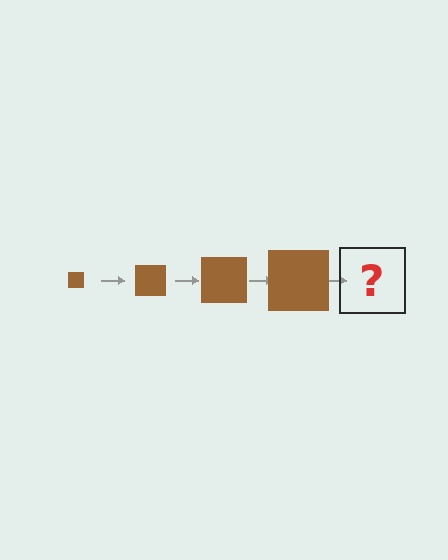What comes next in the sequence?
The next element should be a brown square, larger than the previous one.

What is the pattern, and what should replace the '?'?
The pattern is that the square gets progressively larger each step. The '?' should be a brown square, larger than the previous one.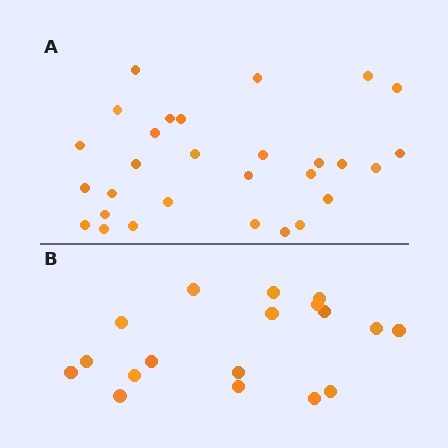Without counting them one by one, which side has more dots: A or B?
Region A (the top region) has more dots.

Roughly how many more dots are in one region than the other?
Region A has roughly 12 or so more dots than region B.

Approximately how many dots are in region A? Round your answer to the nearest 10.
About 30 dots. (The exact count is 29, which rounds to 30.)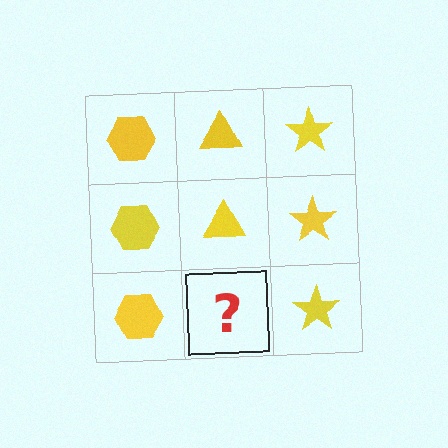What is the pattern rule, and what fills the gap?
The rule is that each column has a consistent shape. The gap should be filled with a yellow triangle.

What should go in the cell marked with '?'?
The missing cell should contain a yellow triangle.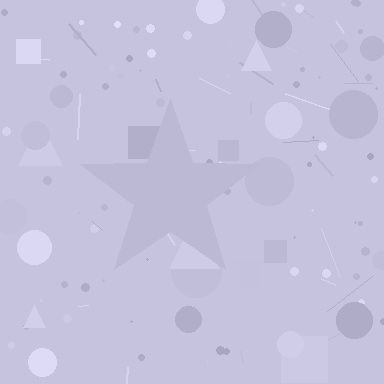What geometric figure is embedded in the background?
A star is embedded in the background.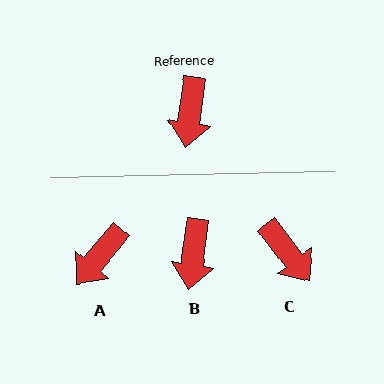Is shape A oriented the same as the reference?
No, it is off by about 32 degrees.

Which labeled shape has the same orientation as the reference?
B.